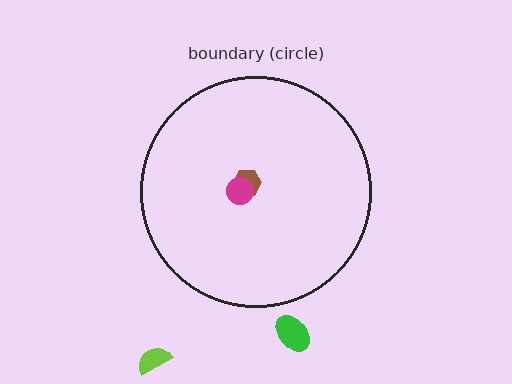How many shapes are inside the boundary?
2 inside, 2 outside.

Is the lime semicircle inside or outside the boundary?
Outside.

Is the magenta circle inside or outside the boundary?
Inside.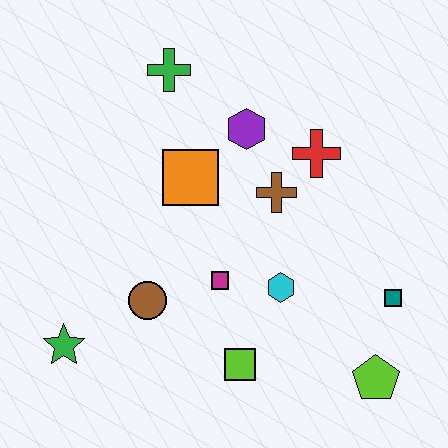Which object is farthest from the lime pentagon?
The green cross is farthest from the lime pentagon.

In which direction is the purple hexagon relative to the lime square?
The purple hexagon is above the lime square.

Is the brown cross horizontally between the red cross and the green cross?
Yes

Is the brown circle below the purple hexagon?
Yes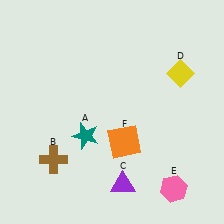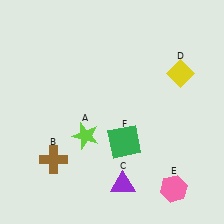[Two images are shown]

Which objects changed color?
A changed from teal to lime. F changed from orange to green.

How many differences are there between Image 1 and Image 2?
There are 2 differences between the two images.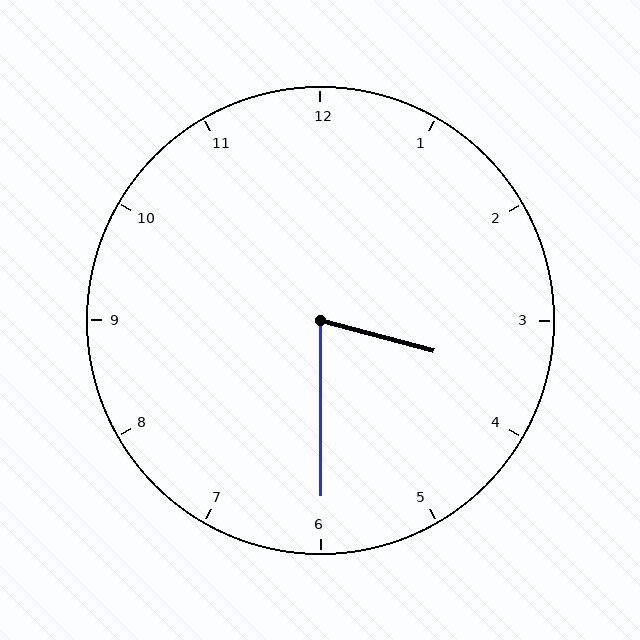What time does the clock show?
3:30.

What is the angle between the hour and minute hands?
Approximately 75 degrees.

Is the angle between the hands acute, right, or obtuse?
It is acute.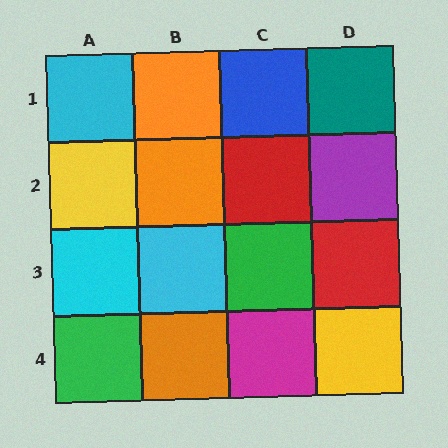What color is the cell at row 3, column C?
Green.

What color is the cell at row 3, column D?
Red.